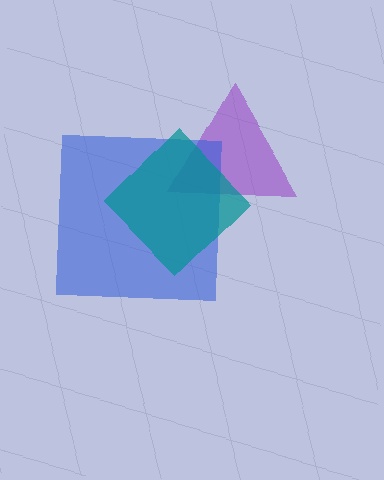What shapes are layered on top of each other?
The layered shapes are: a purple triangle, a blue square, a teal diamond.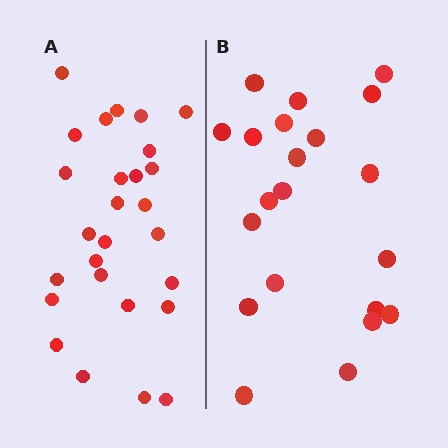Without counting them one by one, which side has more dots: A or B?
Region A (the left region) has more dots.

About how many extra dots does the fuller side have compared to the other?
Region A has about 6 more dots than region B.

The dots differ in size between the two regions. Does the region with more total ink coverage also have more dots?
No. Region B has more total ink coverage because its dots are larger, but region A actually contains more individual dots. Total area can be misleading — the number of items is what matters here.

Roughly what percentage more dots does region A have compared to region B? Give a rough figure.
About 30% more.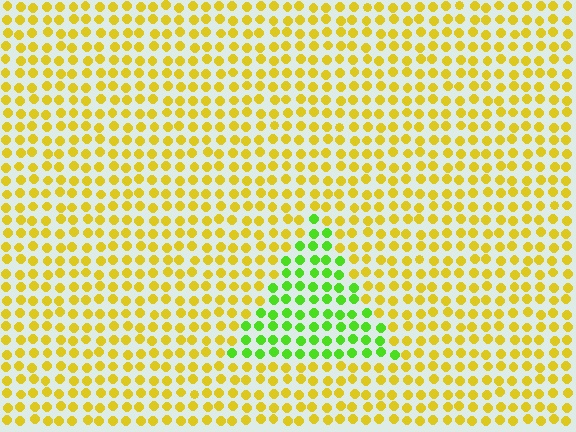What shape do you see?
I see a triangle.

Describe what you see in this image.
The image is filled with small yellow elements in a uniform arrangement. A triangle-shaped region is visible where the elements are tinted to a slightly different hue, forming a subtle color boundary.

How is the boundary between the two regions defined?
The boundary is defined purely by a slight shift in hue (about 53 degrees). Spacing, size, and orientation are identical on both sides.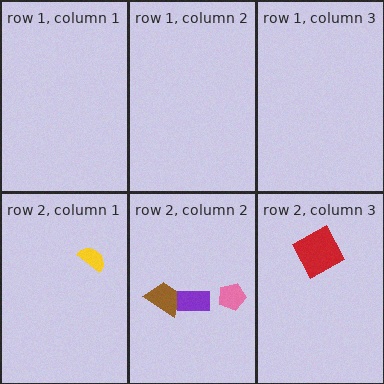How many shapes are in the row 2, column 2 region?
3.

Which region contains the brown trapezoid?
The row 2, column 2 region.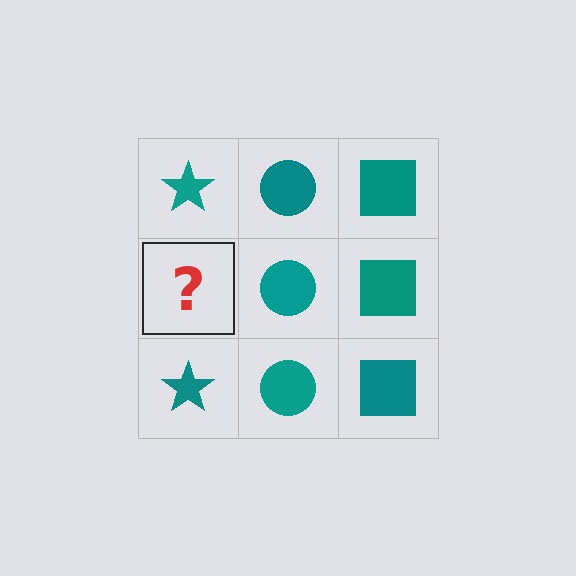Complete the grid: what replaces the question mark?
The question mark should be replaced with a teal star.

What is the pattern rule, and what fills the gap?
The rule is that each column has a consistent shape. The gap should be filled with a teal star.